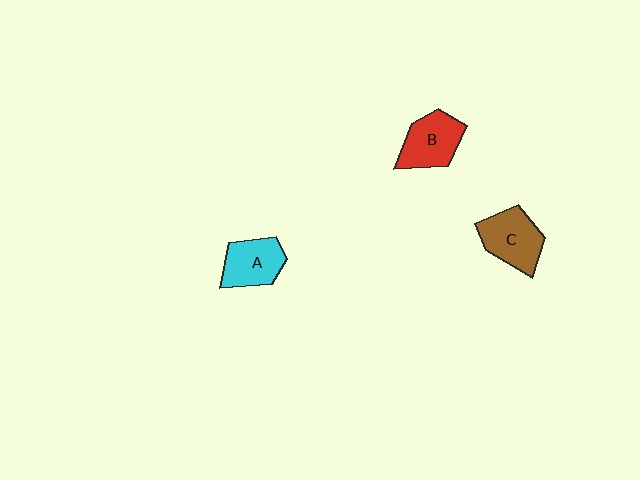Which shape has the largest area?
Shape C (brown).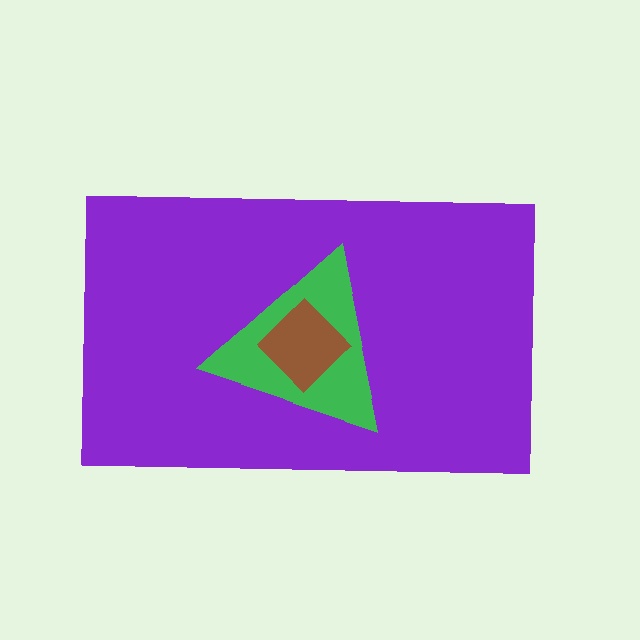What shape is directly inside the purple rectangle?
The green triangle.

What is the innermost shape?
The brown diamond.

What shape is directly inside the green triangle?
The brown diamond.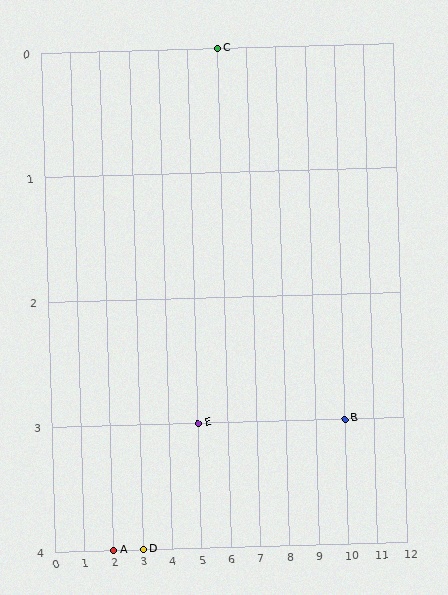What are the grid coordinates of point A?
Point A is at grid coordinates (2, 4).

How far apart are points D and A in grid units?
Points D and A are 1 column apart.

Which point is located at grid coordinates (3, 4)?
Point D is at (3, 4).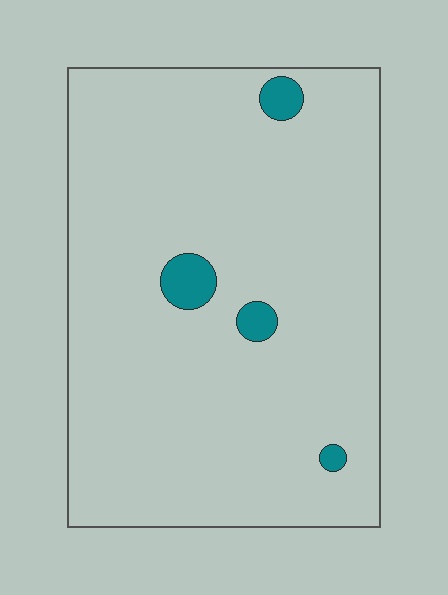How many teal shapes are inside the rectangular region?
4.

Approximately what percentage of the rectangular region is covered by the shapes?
Approximately 5%.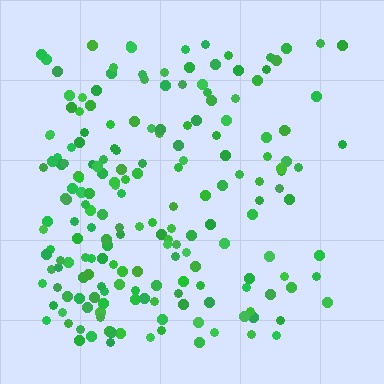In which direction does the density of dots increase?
From right to left, with the left side densest.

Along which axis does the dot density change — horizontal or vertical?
Horizontal.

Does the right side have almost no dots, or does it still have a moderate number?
Still a moderate number, just noticeably fewer than the left.